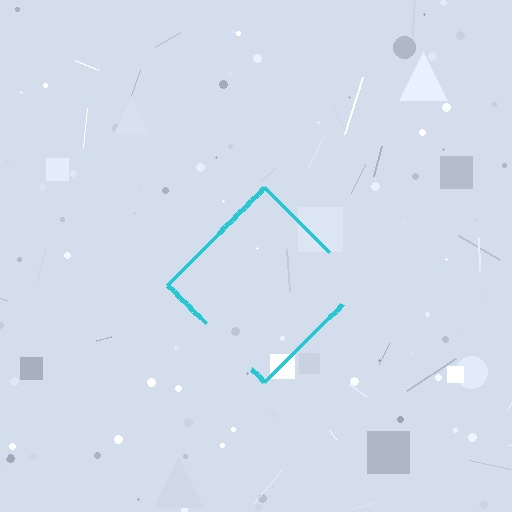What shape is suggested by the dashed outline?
The dashed outline suggests a diamond.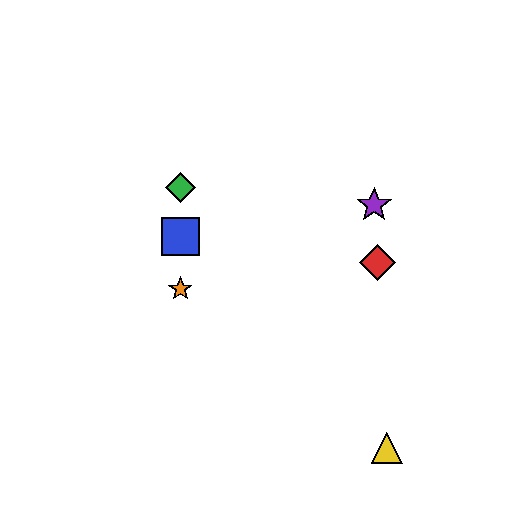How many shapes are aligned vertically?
3 shapes (the blue square, the green diamond, the orange star) are aligned vertically.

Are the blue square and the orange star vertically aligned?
Yes, both are at x≈180.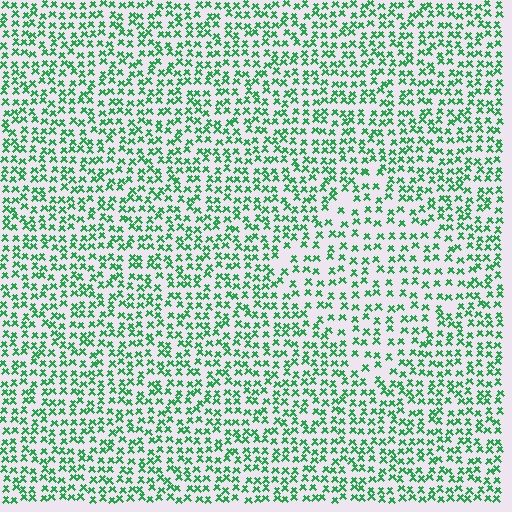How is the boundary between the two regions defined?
The boundary is defined by a change in element density (approximately 1.5x ratio). All elements are the same color, size, and shape.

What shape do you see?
I see a diamond.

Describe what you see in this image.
The image contains small green elements arranged at two different densities. A diamond-shaped region is visible where the elements are less densely packed than the surrounding area.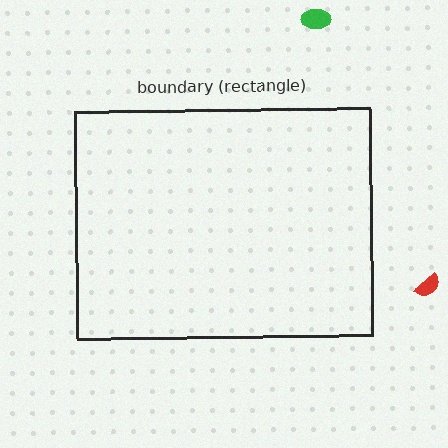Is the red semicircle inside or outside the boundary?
Outside.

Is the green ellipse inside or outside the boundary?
Outside.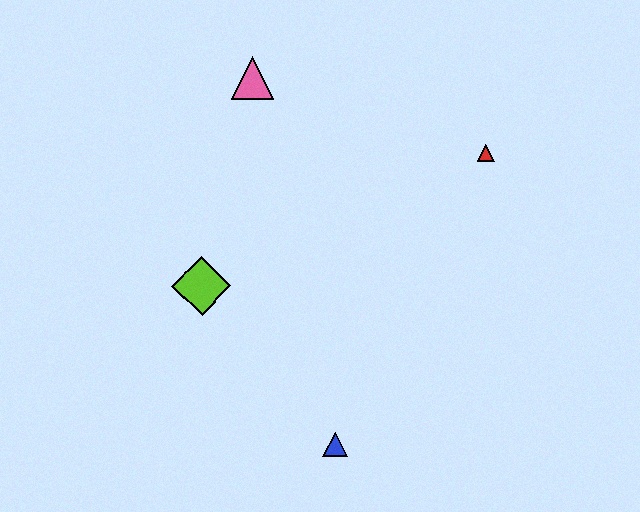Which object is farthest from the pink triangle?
The blue triangle is farthest from the pink triangle.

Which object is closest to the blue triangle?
The lime diamond is closest to the blue triangle.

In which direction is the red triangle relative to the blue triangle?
The red triangle is above the blue triangle.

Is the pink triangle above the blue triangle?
Yes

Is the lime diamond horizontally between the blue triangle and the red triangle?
No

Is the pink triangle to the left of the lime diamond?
No